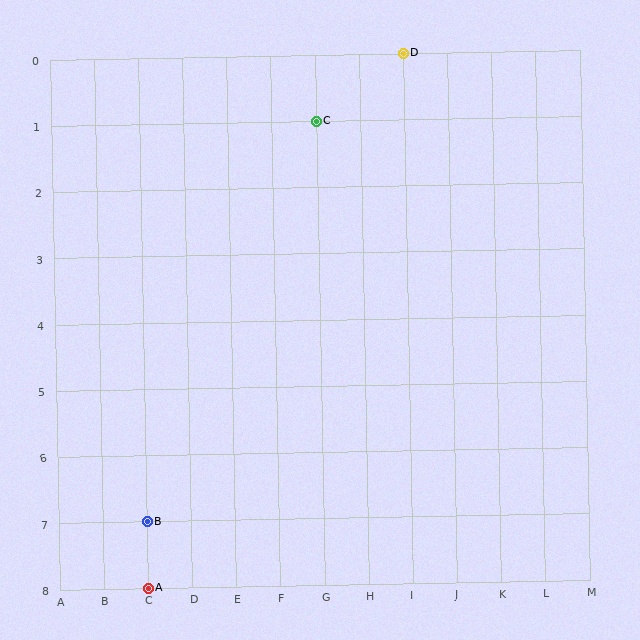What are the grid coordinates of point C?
Point C is at grid coordinates (G, 1).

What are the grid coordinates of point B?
Point B is at grid coordinates (C, 7).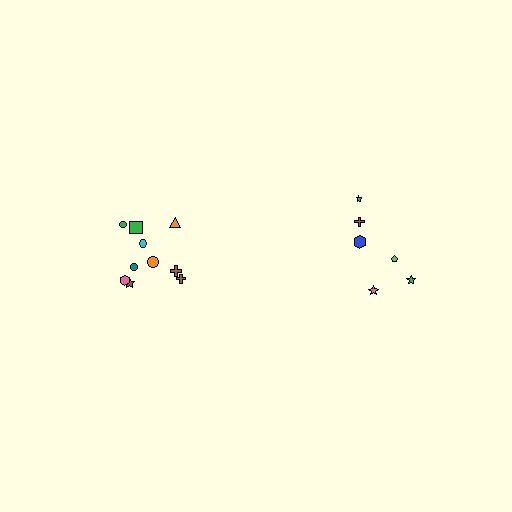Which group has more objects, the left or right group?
The left group.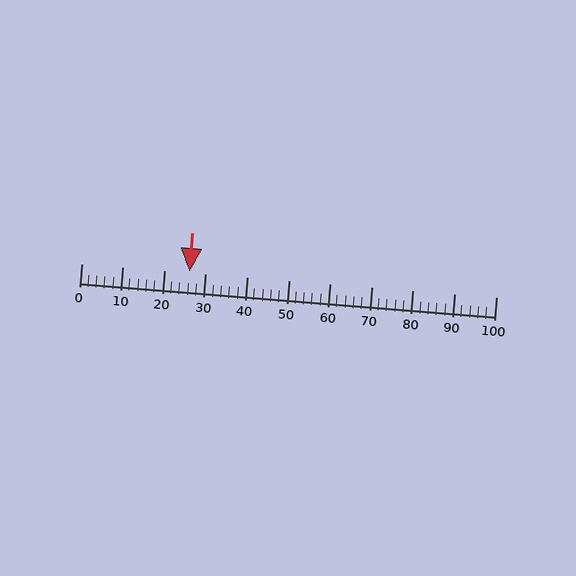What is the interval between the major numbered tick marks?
The major tick marks are spaced 10 units apart.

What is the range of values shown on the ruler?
The ruler shows values from 0 to 100.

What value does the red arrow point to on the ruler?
The red arrow points to approximately 26.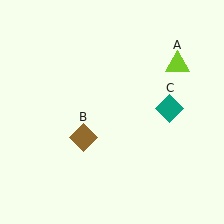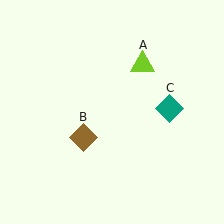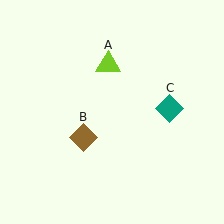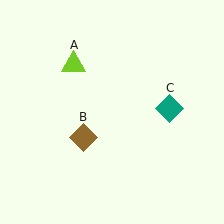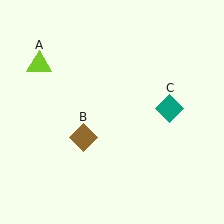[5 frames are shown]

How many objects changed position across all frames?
1 object changed position: lime triangle (object A).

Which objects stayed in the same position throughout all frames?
Brown diamond (object B) and teal diamond (object C) remained stationary.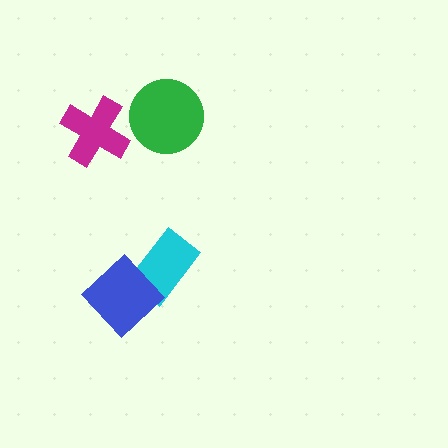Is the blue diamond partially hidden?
No, no other shape covers it.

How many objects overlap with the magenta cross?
0 objects overlap with the magenta cross.